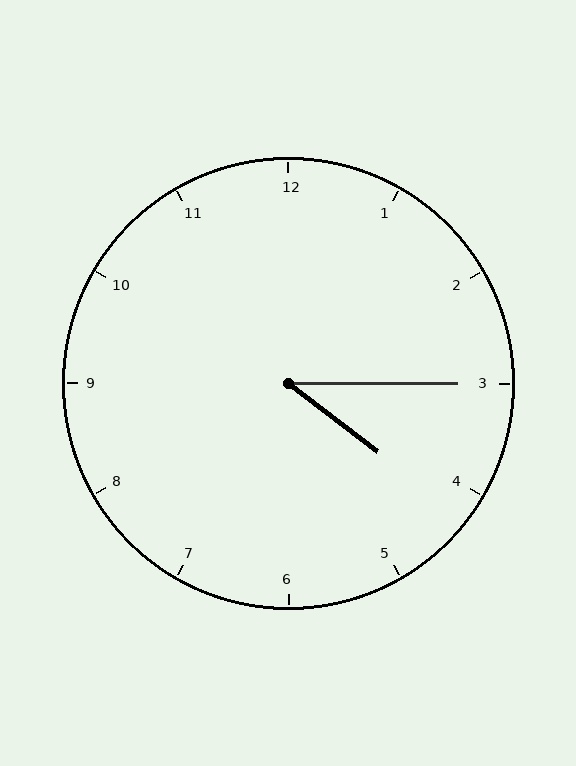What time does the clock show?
4:15.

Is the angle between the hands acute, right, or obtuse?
It is acute.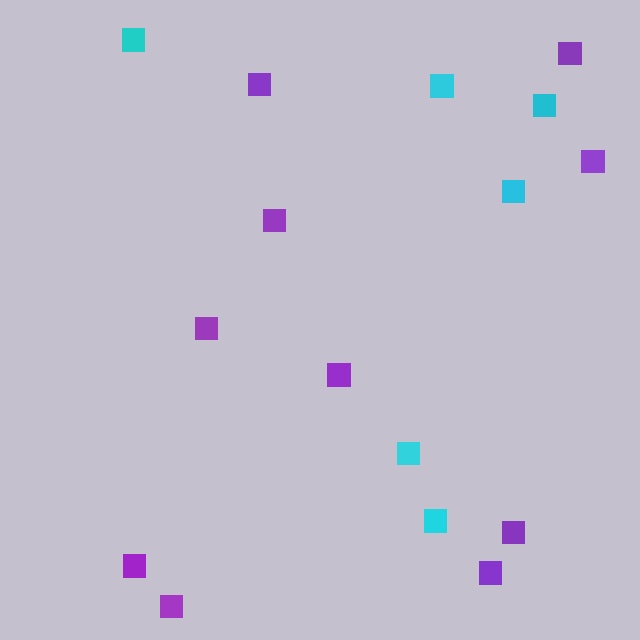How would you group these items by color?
There are 2 groups: one group of purple squares (10) and one group of cyan squares (6).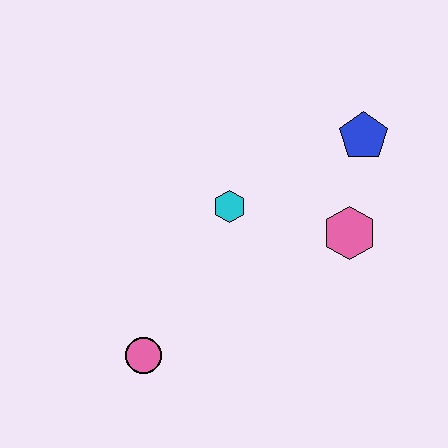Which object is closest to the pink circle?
The cyan hexagon is closest to the pink circle.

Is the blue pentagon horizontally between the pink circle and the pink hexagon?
No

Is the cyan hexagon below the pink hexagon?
No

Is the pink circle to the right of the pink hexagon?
No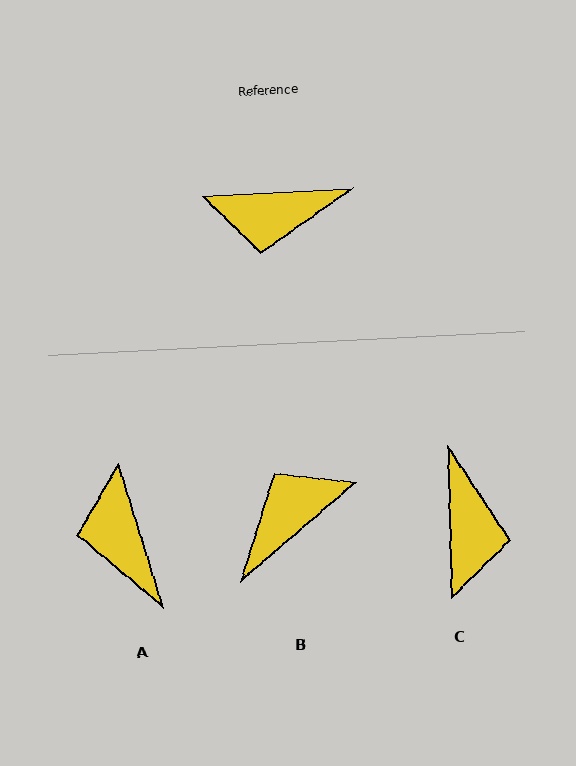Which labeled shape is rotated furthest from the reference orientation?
B, about 142 degrees away.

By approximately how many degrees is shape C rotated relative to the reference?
Approximately 88 degrees counter-clockwise.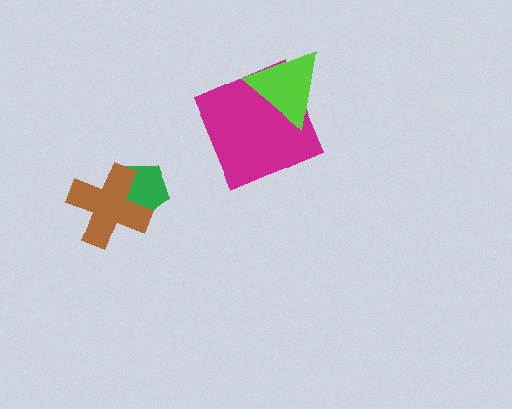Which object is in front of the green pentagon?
The brown cross is in front of the green pentagon.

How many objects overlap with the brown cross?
1 object overlaps with the brown cross.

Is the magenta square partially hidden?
Yes, it is partially covered by another shape.